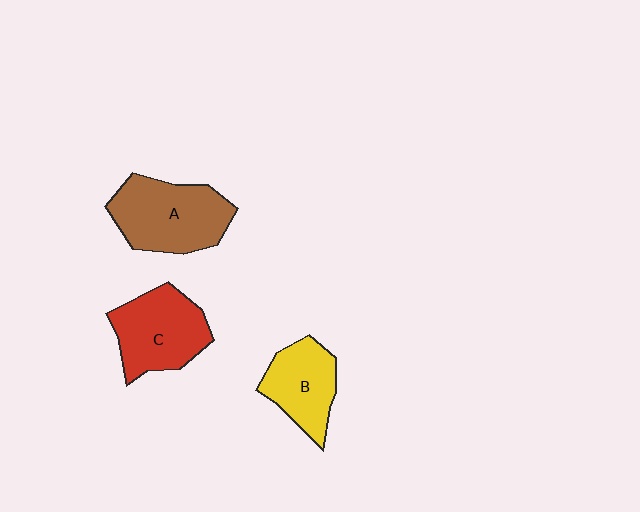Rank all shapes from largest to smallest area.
From largest to smallest: A (brown), C (red), B (yellow).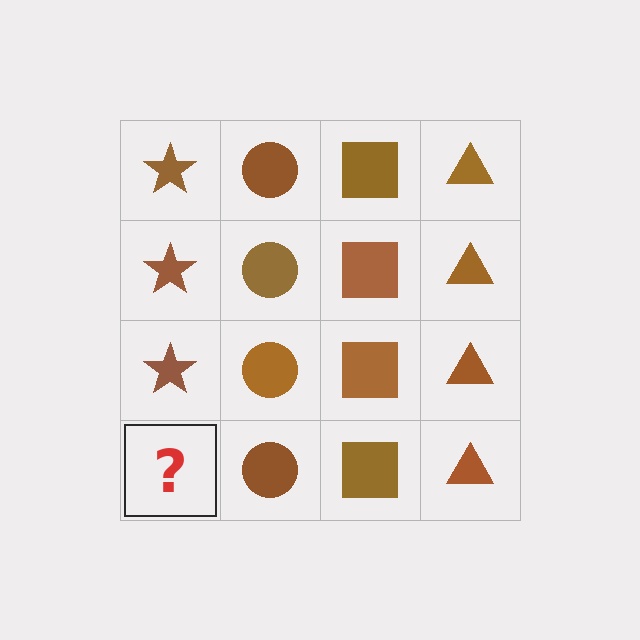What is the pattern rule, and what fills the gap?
The rule is that each column has a consistent shape. The gap should be filled with a brown star.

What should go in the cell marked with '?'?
The missing cell should contain a brown star.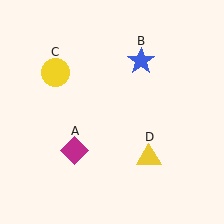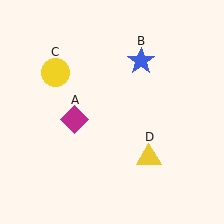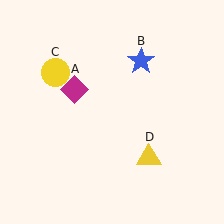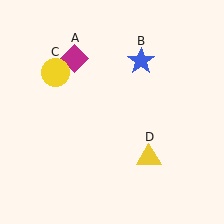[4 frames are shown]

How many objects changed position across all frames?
1 object changed position: magenta diamond (object A).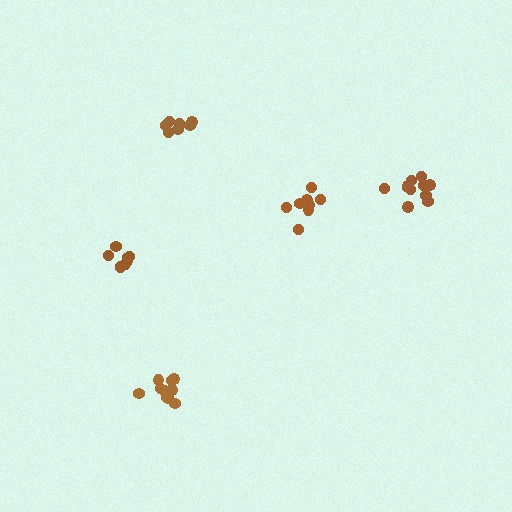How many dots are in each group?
Group 1: 8 dots, Group 2: 7 dots, Group 3: 10 dots, Group 4: 11 dots, Group 5: 8 dots (44 total).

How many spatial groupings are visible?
There are 5 spatial groupings.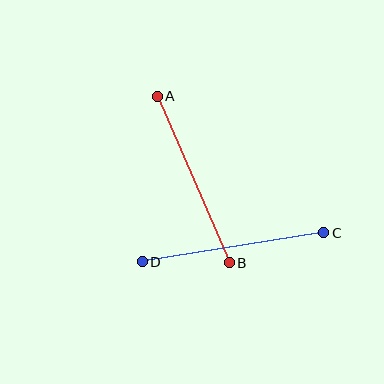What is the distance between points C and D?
The distance is approximately 184 pixels.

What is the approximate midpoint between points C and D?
The midpoint is at approximately (233, 247) pixels.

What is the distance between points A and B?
The distance is approximately 181 pixels.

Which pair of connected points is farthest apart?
Points C and D are farthest apart.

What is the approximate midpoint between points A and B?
The midpoint is at approximately (193, 180) pixels.